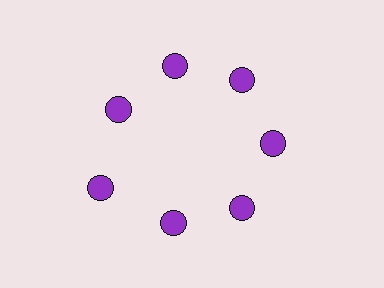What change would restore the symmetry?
The symmetry would be restored by moving it inward, back onto the ring so that all 7 circles sit at equal angles and equal distance from the center.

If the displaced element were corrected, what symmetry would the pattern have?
It would have 7-fold rotational symmetry — the pattern would map onto itself every 51 degrees.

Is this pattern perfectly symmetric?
No. The 7 purple circles are arranged in a ring, but one element near the 8 o'clock position is pushed outward from the center, breaking the 7-fold rotational symmetry.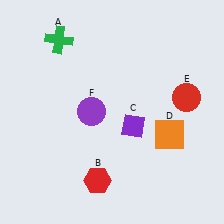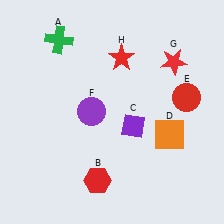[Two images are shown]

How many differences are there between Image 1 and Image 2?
There are 2 differences between the two images.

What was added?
A red star (G), a red star (H) were added in Image 2.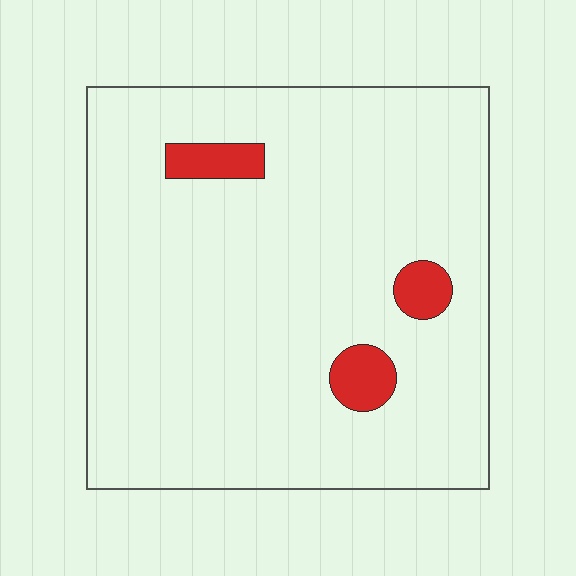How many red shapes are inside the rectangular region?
3.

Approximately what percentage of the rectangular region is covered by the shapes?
Approximately 5%.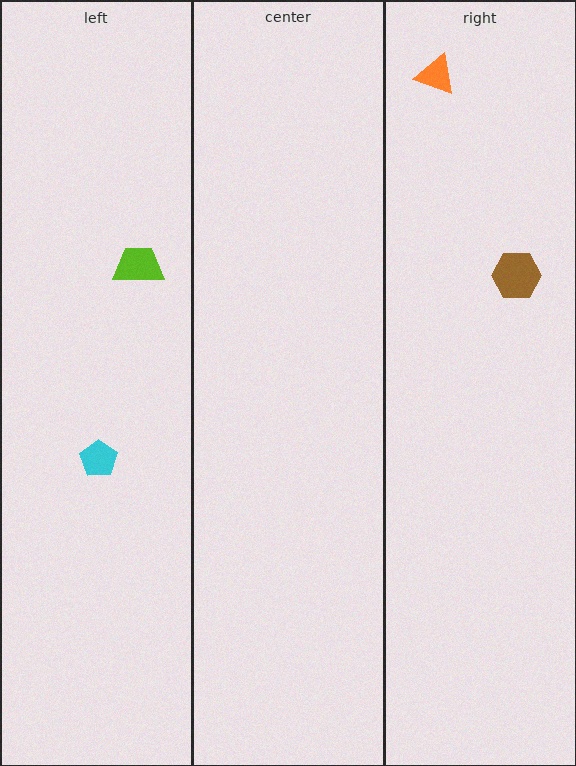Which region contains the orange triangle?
The right region.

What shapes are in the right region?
The brown hexagon, the orange triangle.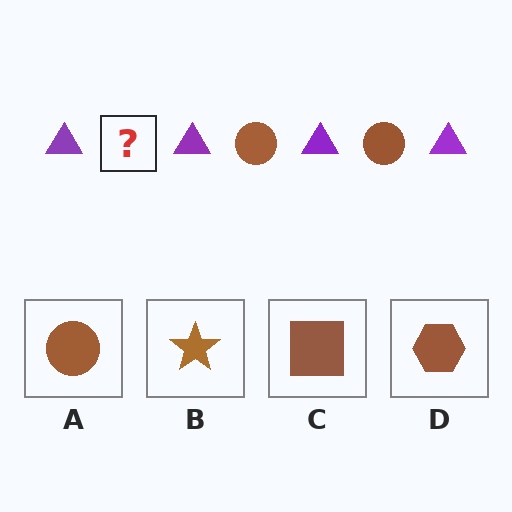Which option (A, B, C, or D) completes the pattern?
A.